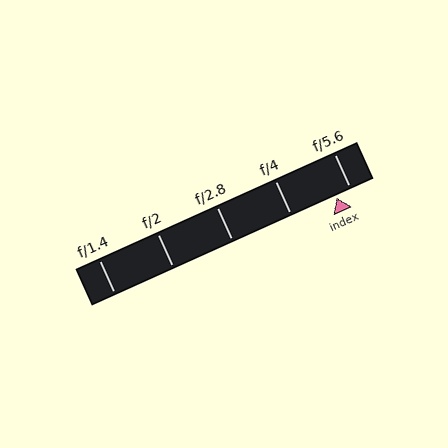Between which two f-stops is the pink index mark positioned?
The index mark is between f/4 and f/5.6.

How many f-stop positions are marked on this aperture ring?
There are 5 f-stop positions marked.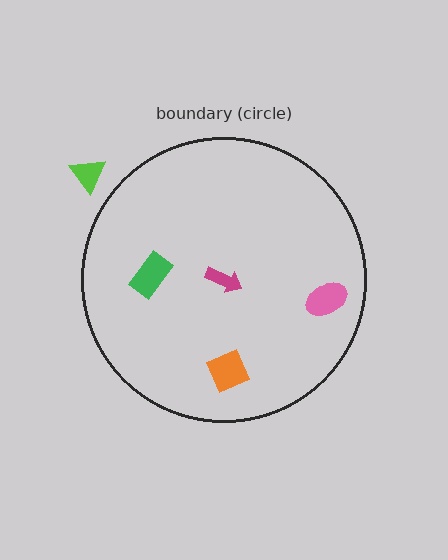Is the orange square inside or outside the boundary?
Inside.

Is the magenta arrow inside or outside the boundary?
Inside.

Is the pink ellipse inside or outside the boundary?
Inside.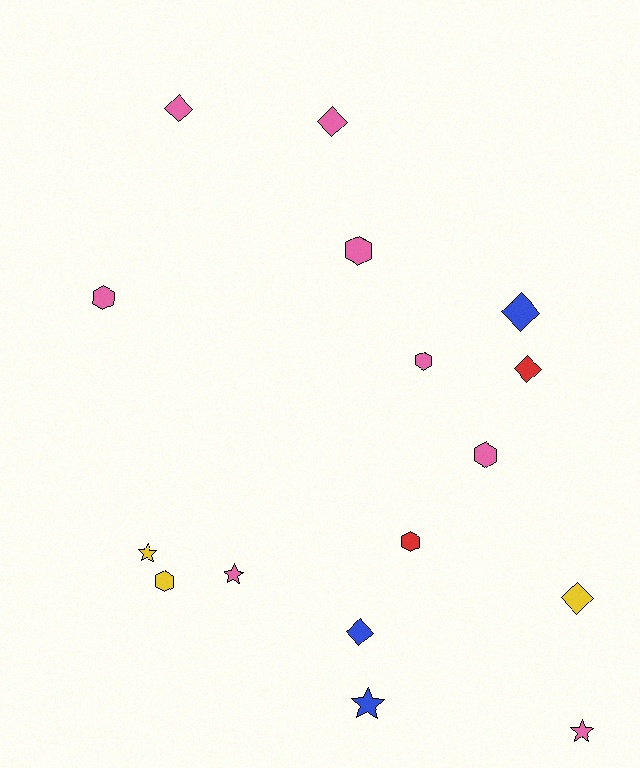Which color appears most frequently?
Pink, with 8 objects.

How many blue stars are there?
There is 1 blue star.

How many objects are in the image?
There are 16 objects.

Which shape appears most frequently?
Hexagon, with 6 objects.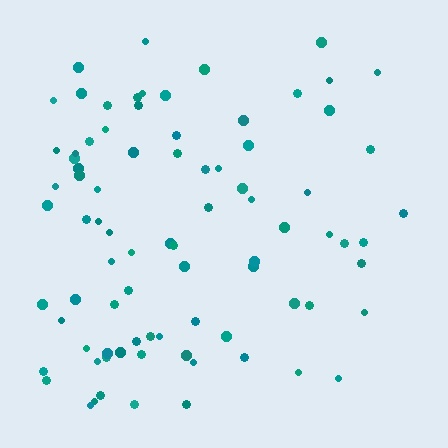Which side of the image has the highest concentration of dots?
The left.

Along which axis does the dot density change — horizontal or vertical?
Horizontal.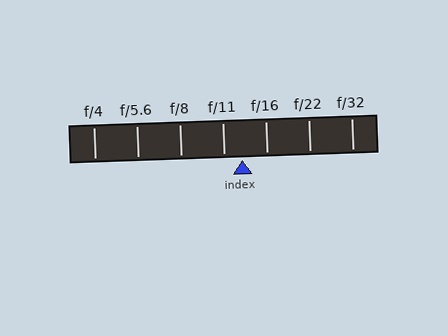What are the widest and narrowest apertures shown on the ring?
The widest aperture shown is f/4 and the narrowest is f/32.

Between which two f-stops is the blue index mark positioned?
The index mark is between f/11 and f/16.